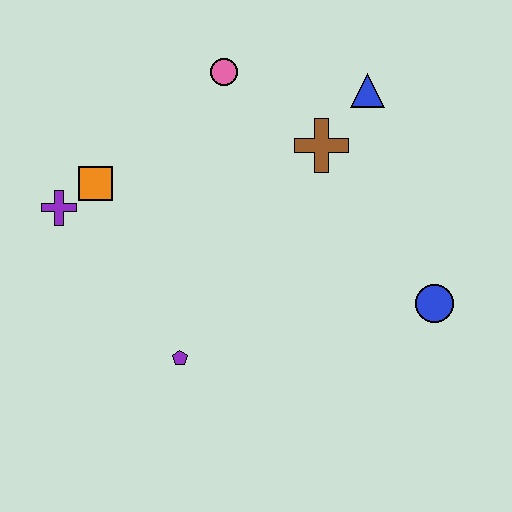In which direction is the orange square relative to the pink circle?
The orange square is to the left of the pink circle.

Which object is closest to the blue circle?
The brown cross is closest to the blue circle.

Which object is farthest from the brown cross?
The purple cross is farthest from the brown cross.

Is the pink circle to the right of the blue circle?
No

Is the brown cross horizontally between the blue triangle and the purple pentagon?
Yes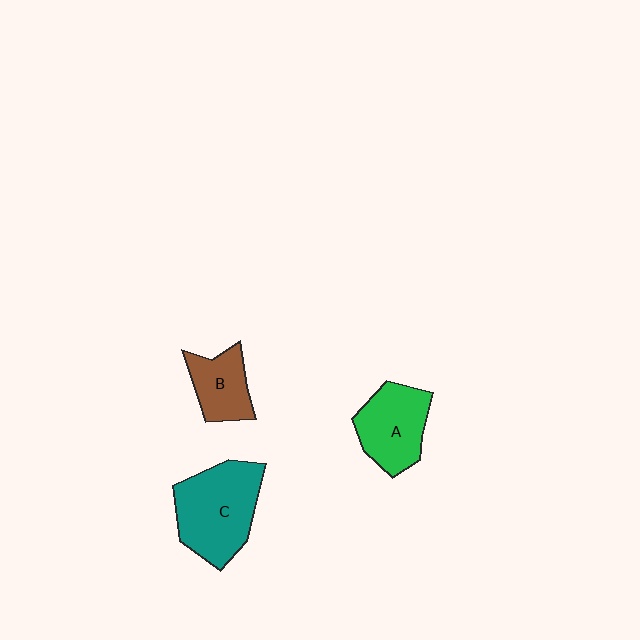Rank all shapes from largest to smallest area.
From largest to smallest: C (teal), A (green), B (brown).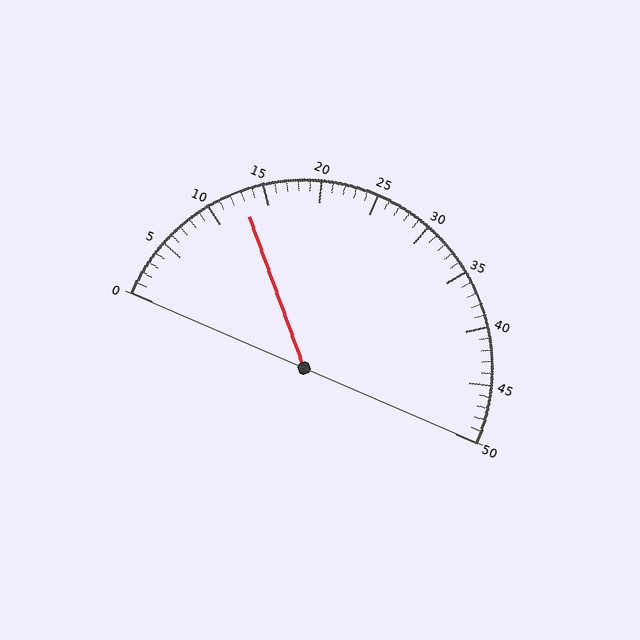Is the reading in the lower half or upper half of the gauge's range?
The reading is in the lower half of the range (0 to 50).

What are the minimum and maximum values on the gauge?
The gauge ranges from 0 to 50.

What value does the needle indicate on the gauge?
The needle indicates approximately 13.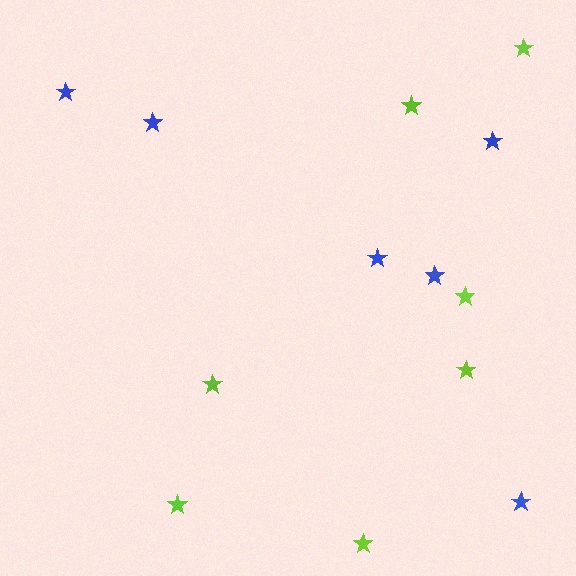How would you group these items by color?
There are 2 groups: one group of lime stars (7) and one group of blue stars (6).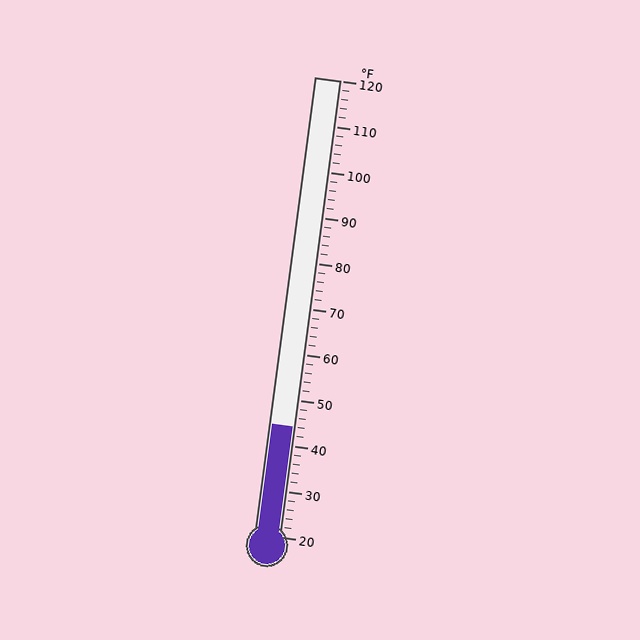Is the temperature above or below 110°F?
The temperature is below 110°F.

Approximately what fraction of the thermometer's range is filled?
The thermometer is filled to approximately 25% of its range.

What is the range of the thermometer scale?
The thermometer scale ranges from 20°F to 120°F.